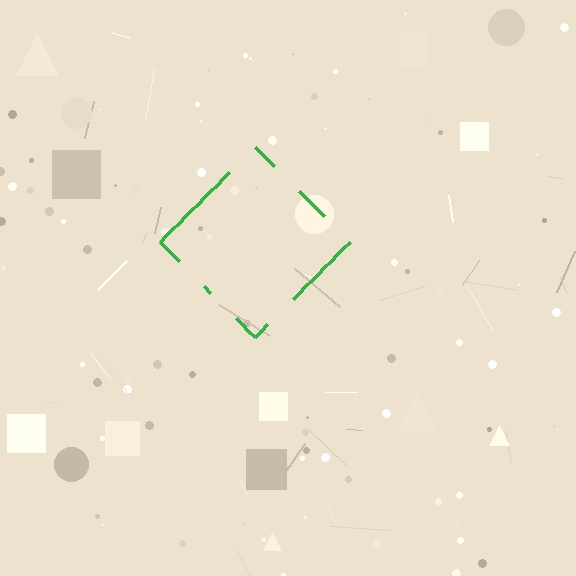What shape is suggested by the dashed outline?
The dashed outline suggests a diamond.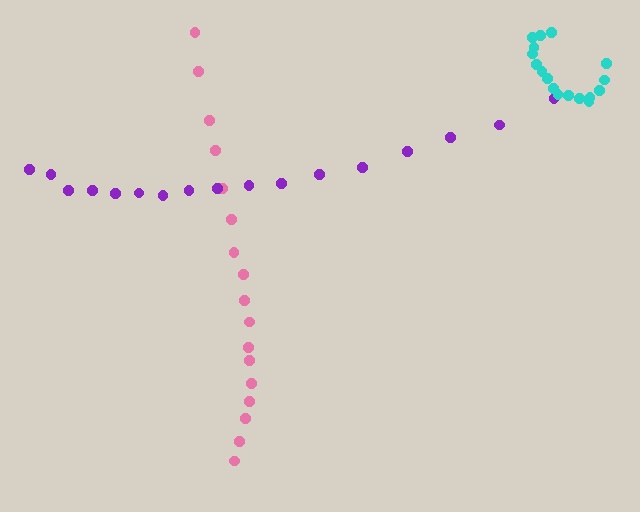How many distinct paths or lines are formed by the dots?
There are 3 distinct paths.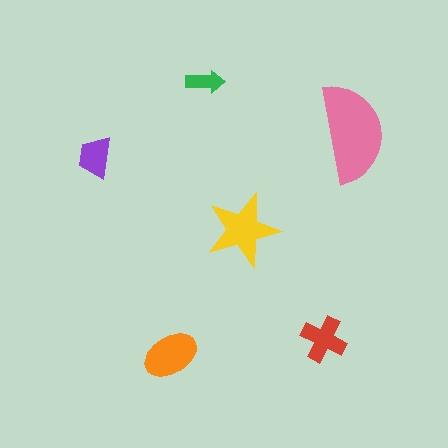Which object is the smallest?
The green arrow.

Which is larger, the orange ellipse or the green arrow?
The orange ellipse.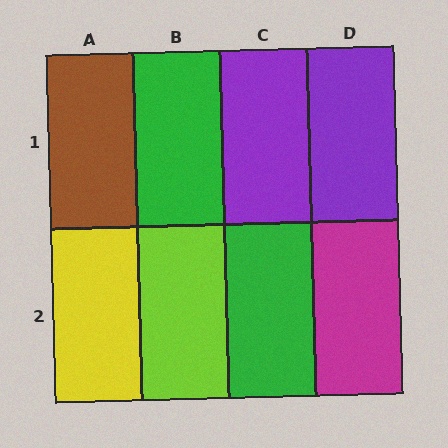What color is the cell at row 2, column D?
Magenta.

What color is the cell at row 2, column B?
Lime.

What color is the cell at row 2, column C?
Green.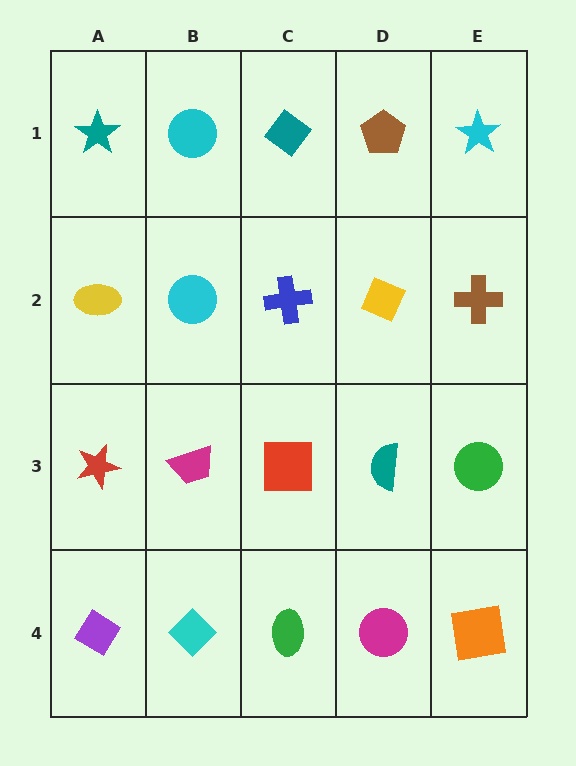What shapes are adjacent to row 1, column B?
A cyan circle (row 2, column B), a teal star (row 1, column A), a teal diamond (row 1, column C).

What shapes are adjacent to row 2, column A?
A teal star (row 1, column A), a red star (row 3, column A), a cyan circle (row 2, column B).